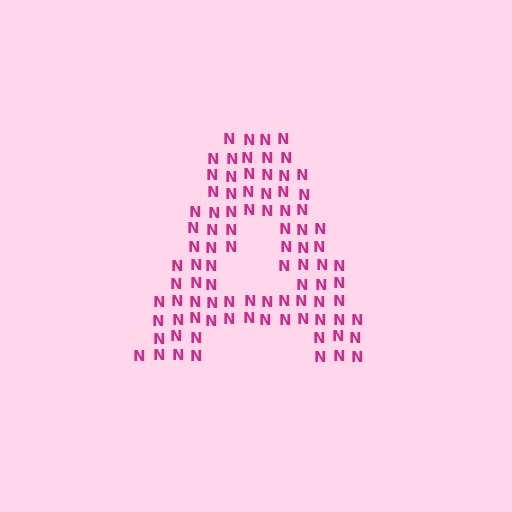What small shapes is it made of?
It is made of small letter N's.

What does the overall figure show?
The overall figure shows the letter A.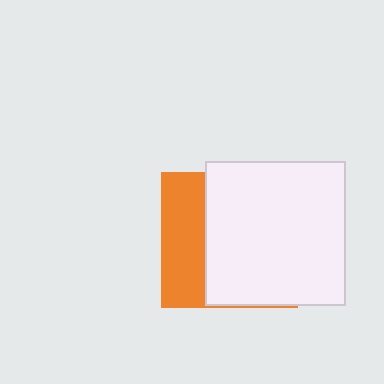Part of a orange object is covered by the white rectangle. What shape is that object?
It is a square.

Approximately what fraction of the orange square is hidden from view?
Roughly 67% of the orange square is hidden behind the white rectangle.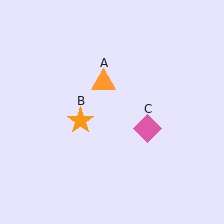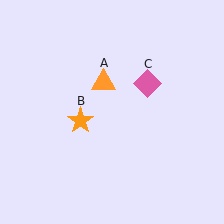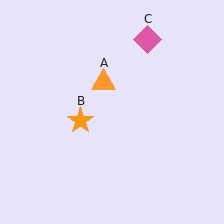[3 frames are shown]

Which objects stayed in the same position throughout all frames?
Orange triangle (object A) and orange star (object B) remained stationary.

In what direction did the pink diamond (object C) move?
The pink diamond (object C) moved up.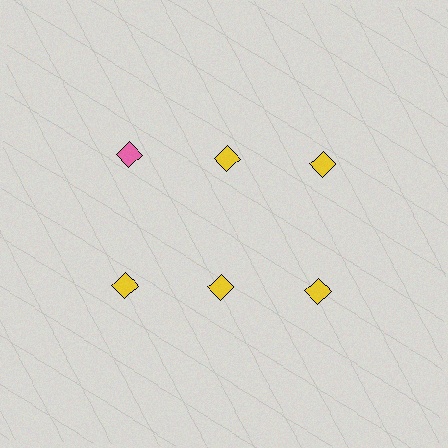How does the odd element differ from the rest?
It has a different color: pink instead of yellow.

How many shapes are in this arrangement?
There are 6 shapes arranged in a grid pattern.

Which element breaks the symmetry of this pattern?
The pink diamond in the top row, leftmost column breaks the symmetry. All other shapes are yellow diamonds.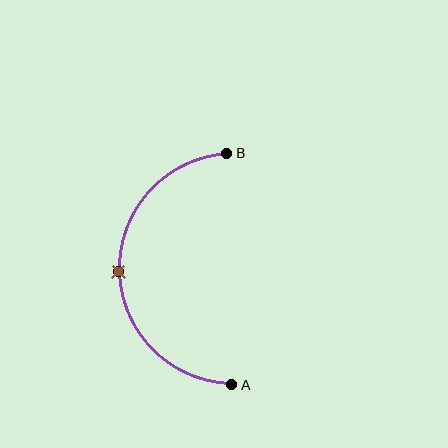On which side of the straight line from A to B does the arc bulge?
The arc bulges to the left of the straight line connecting A and B.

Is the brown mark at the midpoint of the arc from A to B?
Yes. The brown mark lies on the arc at equal arc-length from both A and B — it is the arc midpoint.